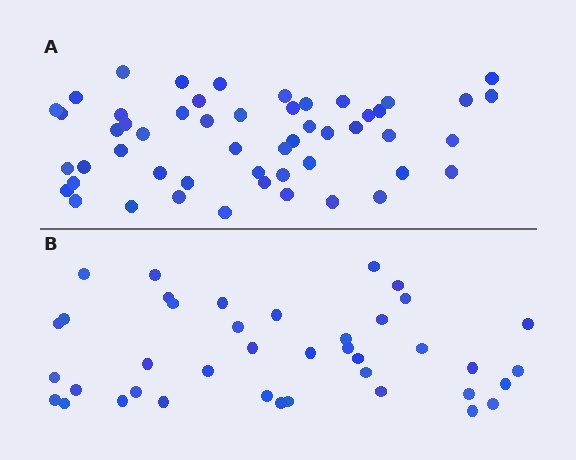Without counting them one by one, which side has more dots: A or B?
Region A (the top region) has more dots.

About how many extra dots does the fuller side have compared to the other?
Region A has roughly 12 or so more dots than region B.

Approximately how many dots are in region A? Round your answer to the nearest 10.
About 50 dots. (The exact count is 52, which rounds to 50.)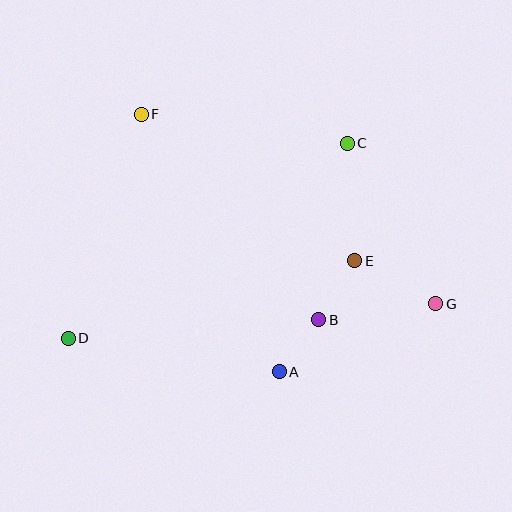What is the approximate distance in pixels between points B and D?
The distance between B and D is approximately 251 pixels.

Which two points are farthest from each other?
Points D and G are farthest from each other.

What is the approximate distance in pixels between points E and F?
The distance between E and F is approximately 259 pixels.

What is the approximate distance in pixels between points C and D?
The distance between C and D is approximately 340 pixels.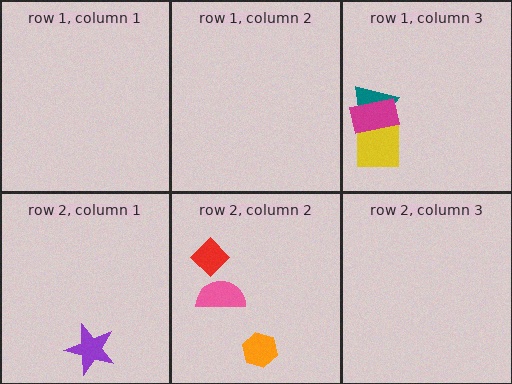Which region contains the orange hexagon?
The row 2, column 2 region.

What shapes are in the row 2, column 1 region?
The purple star.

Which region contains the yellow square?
The row 1, column 3 region.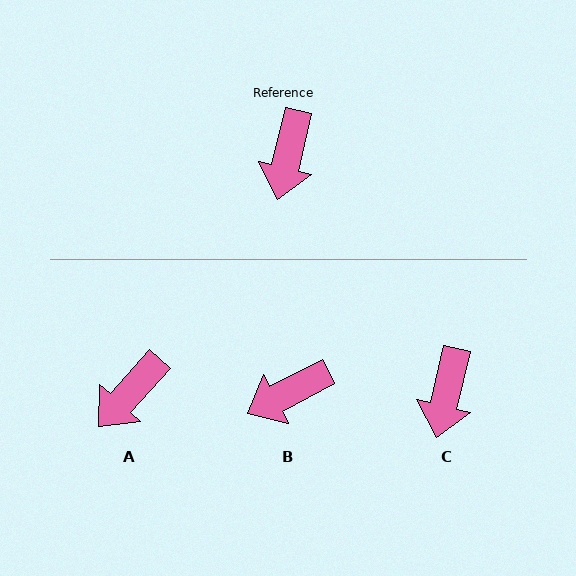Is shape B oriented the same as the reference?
No, it is off by about 49 degrees.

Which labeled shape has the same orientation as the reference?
C.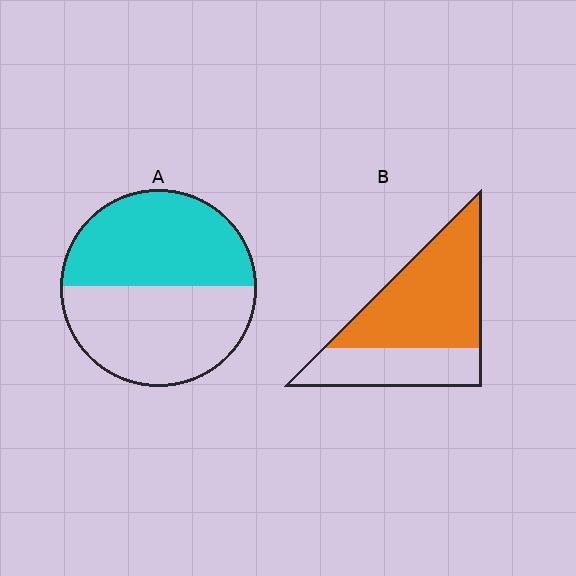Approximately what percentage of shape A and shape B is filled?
A is approximately 50% and B is approximately 65%.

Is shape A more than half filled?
Roughly half.